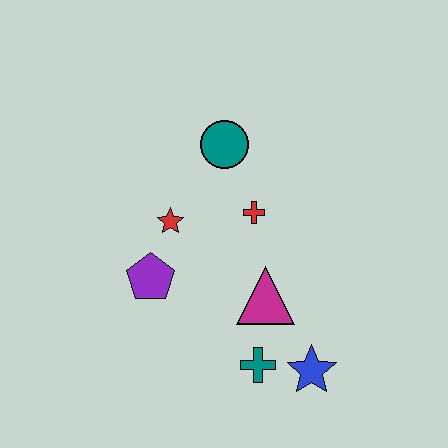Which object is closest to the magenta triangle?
The teal cross is closest to the magenta triangle.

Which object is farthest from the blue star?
The teal circle is farthest from the blue star.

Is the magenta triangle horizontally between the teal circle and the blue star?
Yes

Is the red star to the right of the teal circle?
No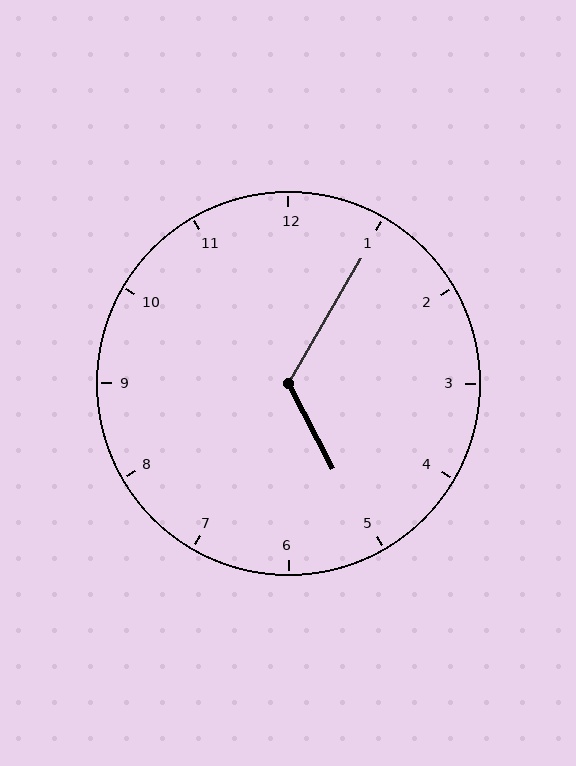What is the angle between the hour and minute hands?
Approximately 122 degrees.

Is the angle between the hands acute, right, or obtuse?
It is obtuse.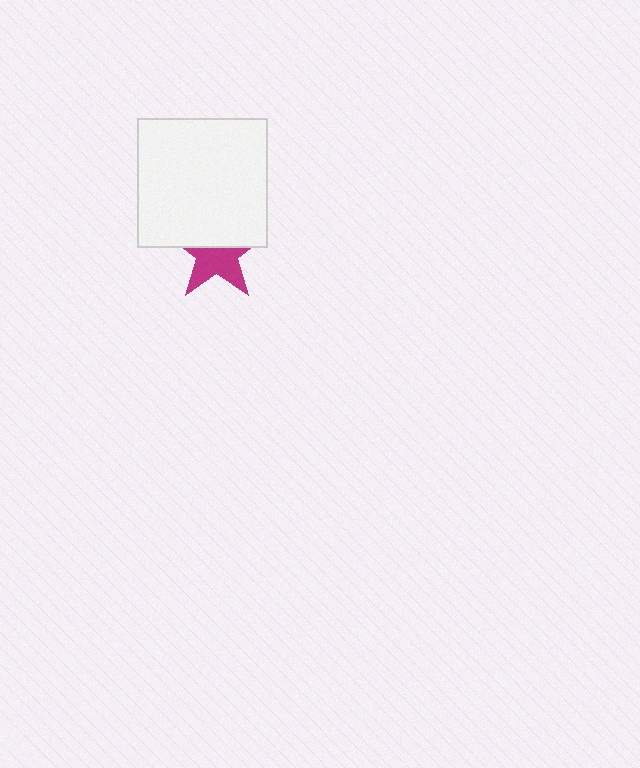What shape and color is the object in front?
The object in front is a white square.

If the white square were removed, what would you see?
You would see the complete magenta star.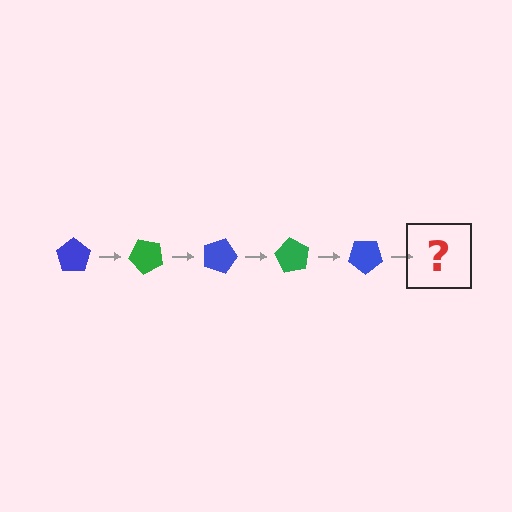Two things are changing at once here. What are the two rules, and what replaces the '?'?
The two rules are that it rotates 45 degrees each step and the color cycles through blue and green. The '?' should be a green pentagon, rotated 225 degrees from the start.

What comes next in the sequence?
The next element should be a green pentagon, rotated 225 degrees from the start.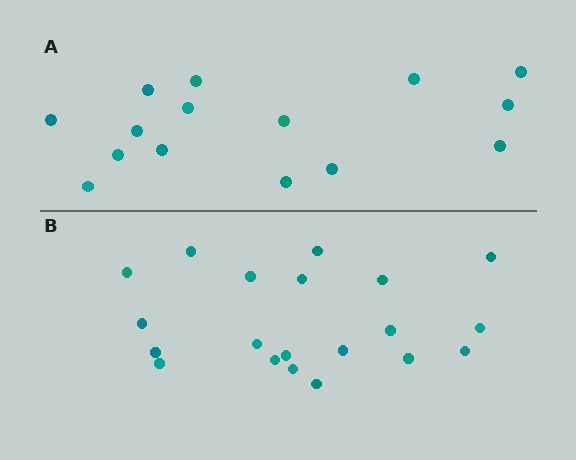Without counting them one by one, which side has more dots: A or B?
Region B (the bottom region) has more dots.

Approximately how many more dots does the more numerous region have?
Region B has about 5 more dots than region A.